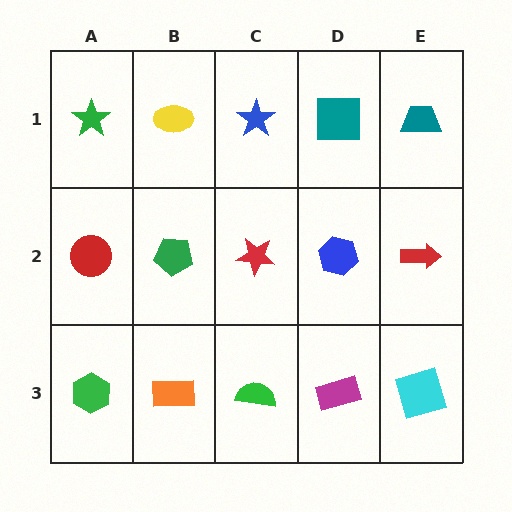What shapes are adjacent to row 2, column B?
A yellow ellipse (row 1, column B), an orange rectangle (row 3, column B), a red circle (row 2, column A), a red star (row 2, column C).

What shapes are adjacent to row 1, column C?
A red star (row 2, column C), a yellow ellipse (row 1, column B), a teal square (row 1, column D).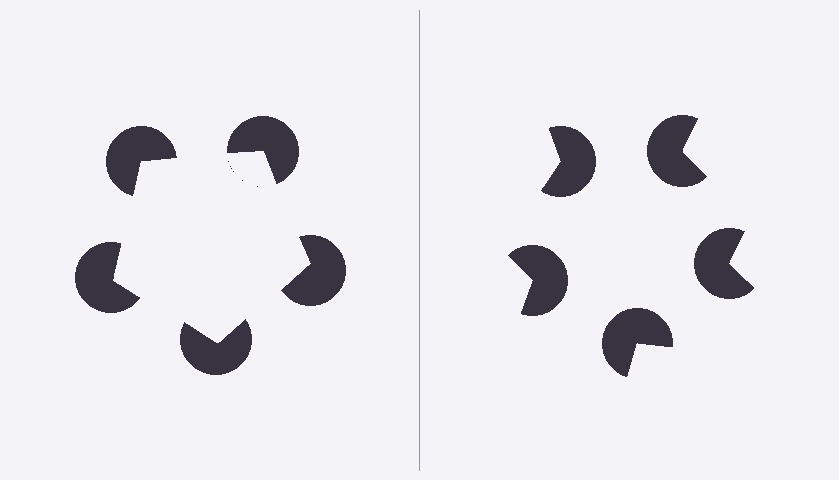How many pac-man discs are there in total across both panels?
10 — 5 on each side.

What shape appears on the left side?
An illusory pentagon.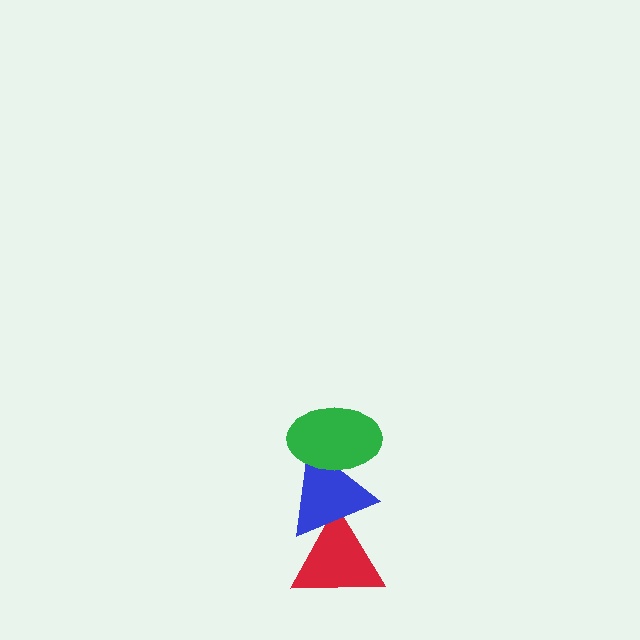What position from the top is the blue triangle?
The blue triangle is 2nd from the top.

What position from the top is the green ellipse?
The green ellipse is 1st from the top.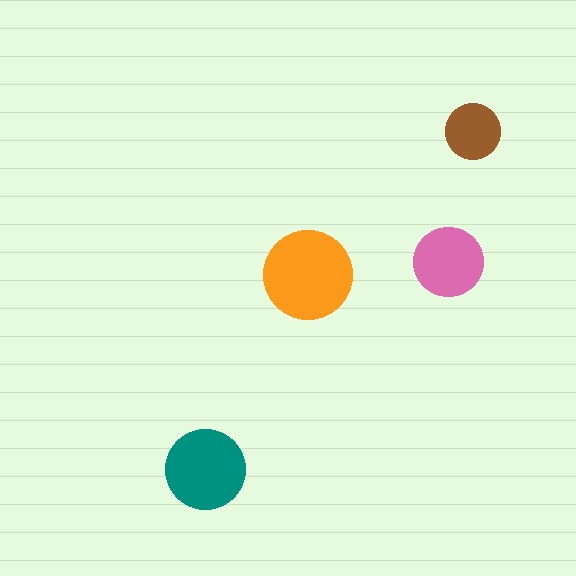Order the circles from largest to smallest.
the orange one, the teal one, the pink one, the brown one.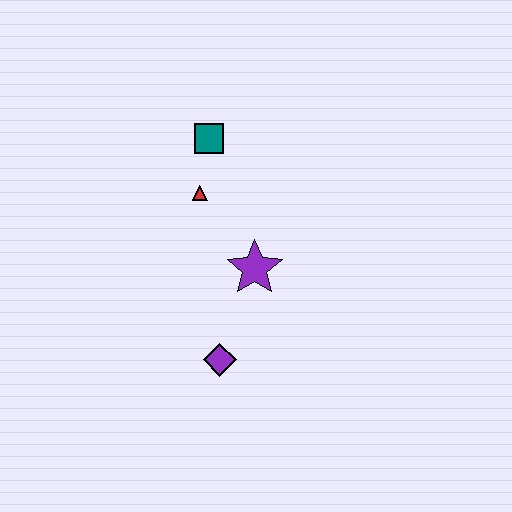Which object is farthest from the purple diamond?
The teal square is farthest from the purple diamond.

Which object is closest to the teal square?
The red triangle is closest to the teal square.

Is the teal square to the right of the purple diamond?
No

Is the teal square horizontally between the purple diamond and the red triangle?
Yes